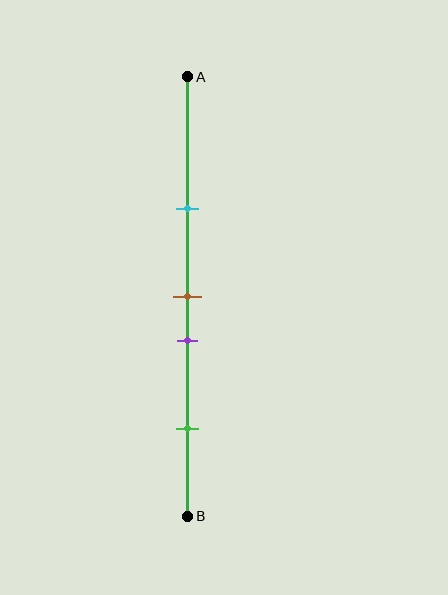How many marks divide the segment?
There are 4 marks dividing the segment.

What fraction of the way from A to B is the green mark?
The green mark is approximately 80% (0.8) of the way from A to B.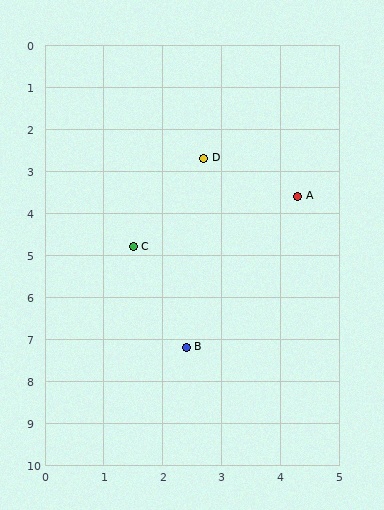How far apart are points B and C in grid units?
Points B and C are about 2.6 grid units apart.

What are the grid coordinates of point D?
Point D is at approximately (2.7, 2.7).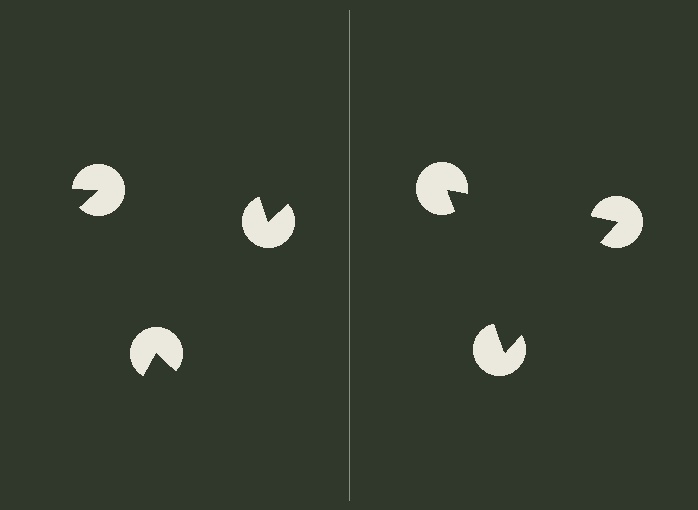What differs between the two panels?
The pac-man discs are positioned identically on both sides; only the wedge orientations differ. On the right they align to a triangle; on the left they are misaligned.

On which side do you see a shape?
An illusory triangle appears on the right side. On the left side the wedge cuts are rotated, so no coherent shape forms.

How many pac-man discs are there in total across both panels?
6 — 3 on each side.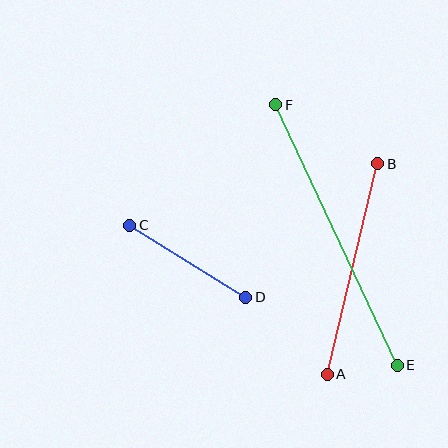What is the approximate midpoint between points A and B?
The midpoint is at approximately (352, 269) pixels.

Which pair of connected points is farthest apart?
Points E and F are farthest apart.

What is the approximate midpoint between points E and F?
The midpoint is at approximately (336, 235) pixels.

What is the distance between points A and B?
The distance is approximately 216 pixels.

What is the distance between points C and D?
The distance is approximately 136 pixels.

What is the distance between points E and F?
The distance is approximately 288 pixels.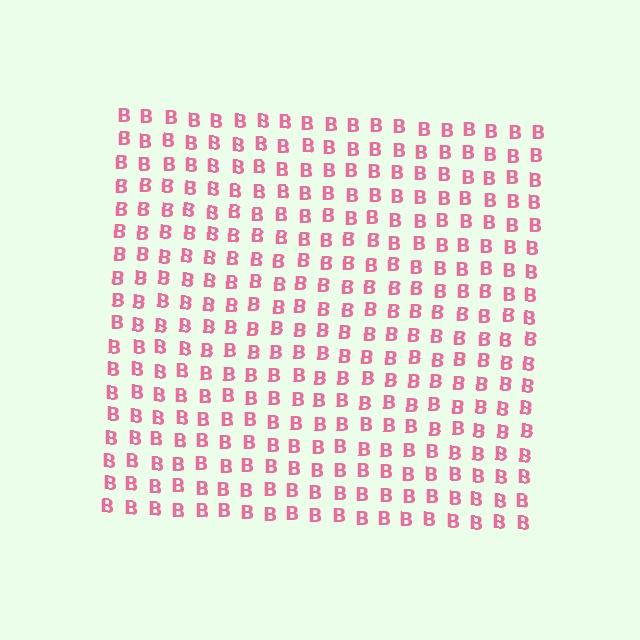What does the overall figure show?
The overall figure shows a square.